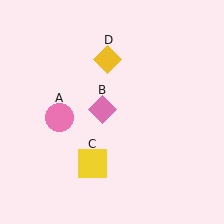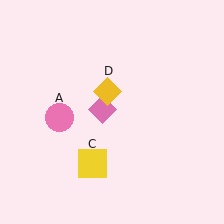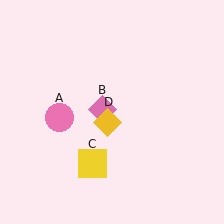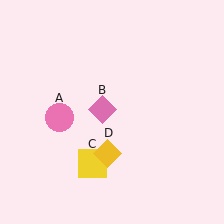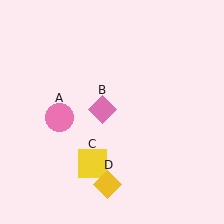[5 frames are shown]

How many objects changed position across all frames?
1 object changed position: yellow diamond (object D).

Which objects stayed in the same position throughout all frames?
Pink circle (object A) and pink diamond (object B) and yellow square (object C) remained stationary.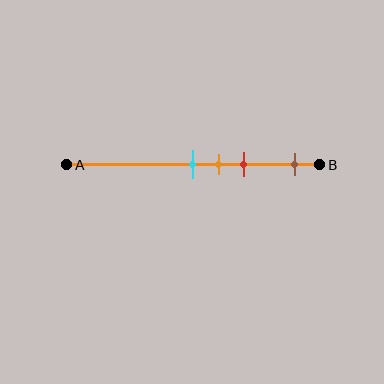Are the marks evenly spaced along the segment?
No, the marks are not evenly spaced.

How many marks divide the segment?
There are 4 marks dividing the segment.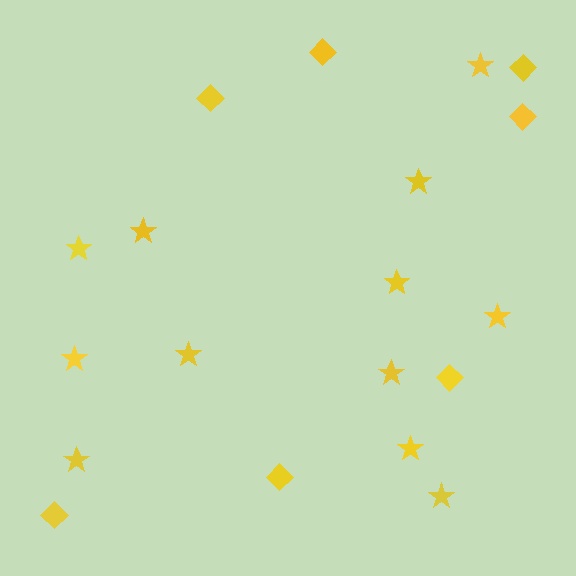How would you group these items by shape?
There are 2 groups: one group of stars (12) and one group of diamonds (7).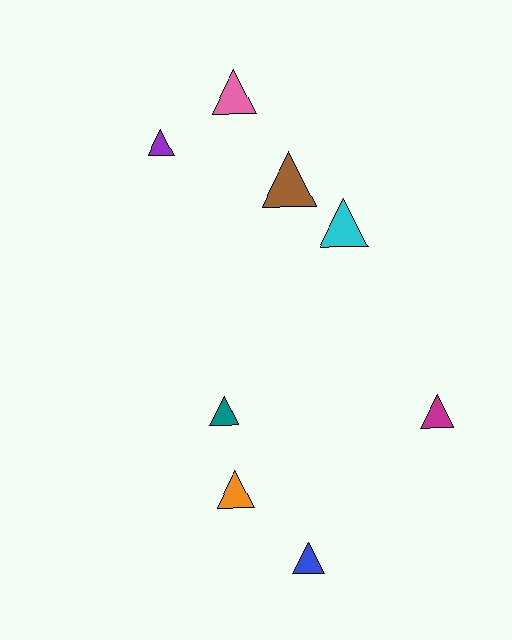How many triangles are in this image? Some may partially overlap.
There are 8 triangles.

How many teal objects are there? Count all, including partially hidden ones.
There is 1 teal object.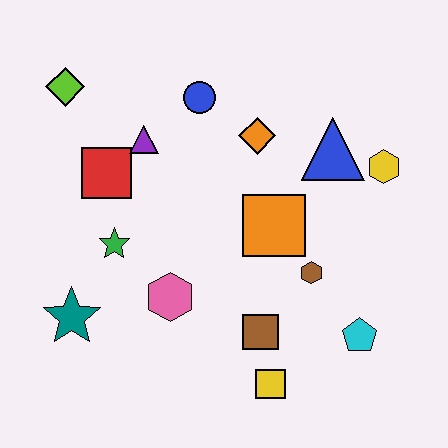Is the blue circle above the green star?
Yes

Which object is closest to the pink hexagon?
The green star is closest to the pink hexagon.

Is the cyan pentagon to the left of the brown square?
No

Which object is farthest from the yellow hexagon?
The teal star is farthest from the yellow hexagon.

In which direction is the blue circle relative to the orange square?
The blue circle is above the orange square.